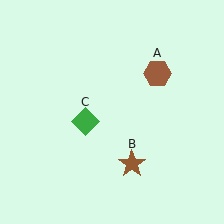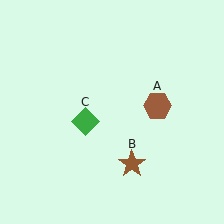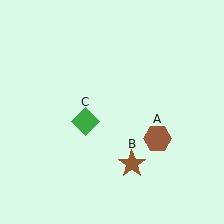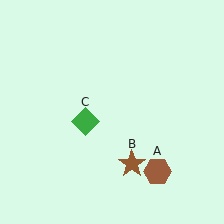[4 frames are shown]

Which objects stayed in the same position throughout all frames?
Brown star (object B) and green diamond (object C) remained stationary.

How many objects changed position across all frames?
1 object changed position: brown hexagon (object A).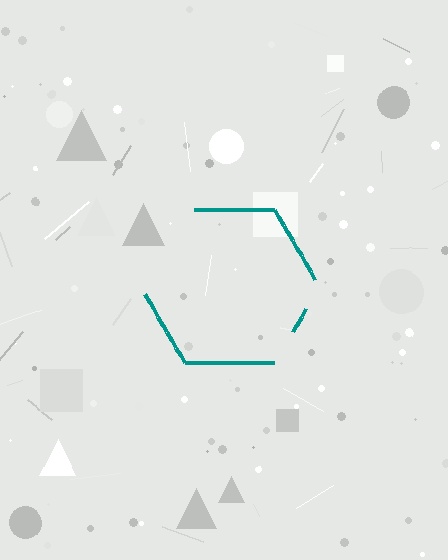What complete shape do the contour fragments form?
The contour fragments form a hexagon.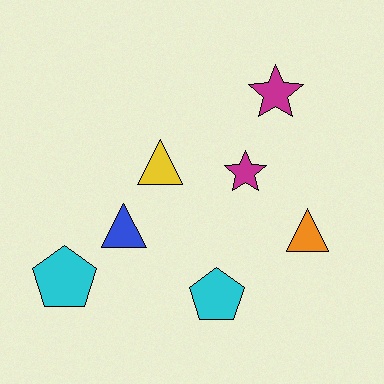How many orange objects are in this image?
There is 1 orange object.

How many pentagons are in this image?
There are 2 pentagons.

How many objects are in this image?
There are 7 objects.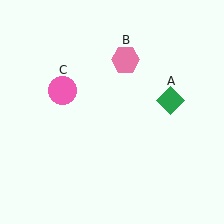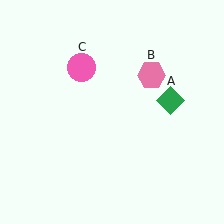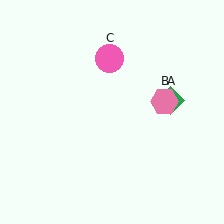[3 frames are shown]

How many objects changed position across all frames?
2 objects changed position: pink hexagon (object B), pink circle (object C).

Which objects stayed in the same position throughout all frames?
Green diamond (object A) remained stationary.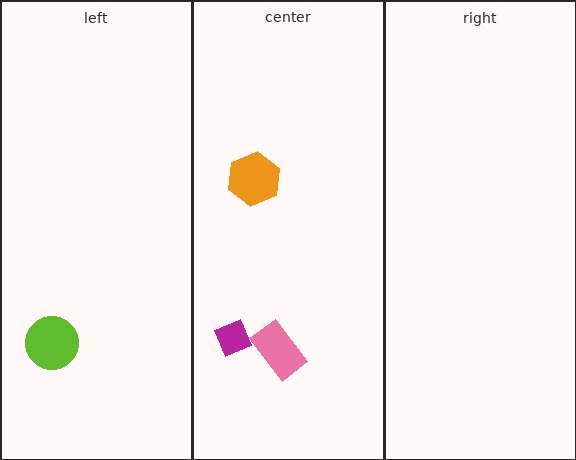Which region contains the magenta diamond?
The center region.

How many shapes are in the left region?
1.